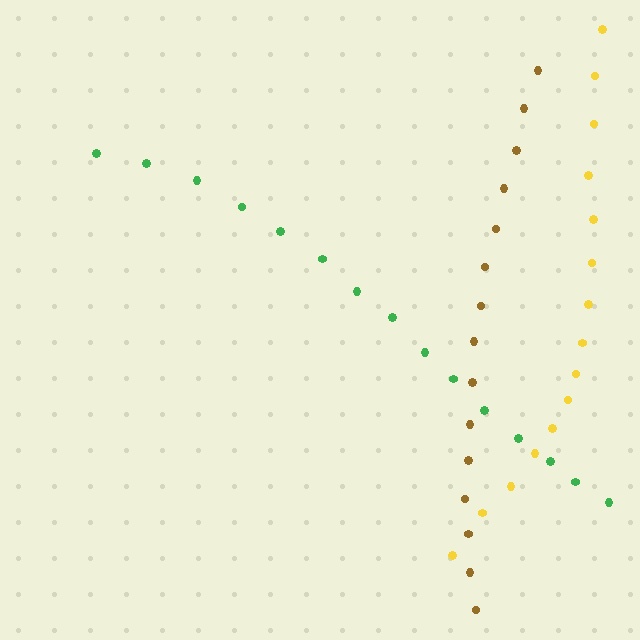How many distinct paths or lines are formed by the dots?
There are 3 distinct paths.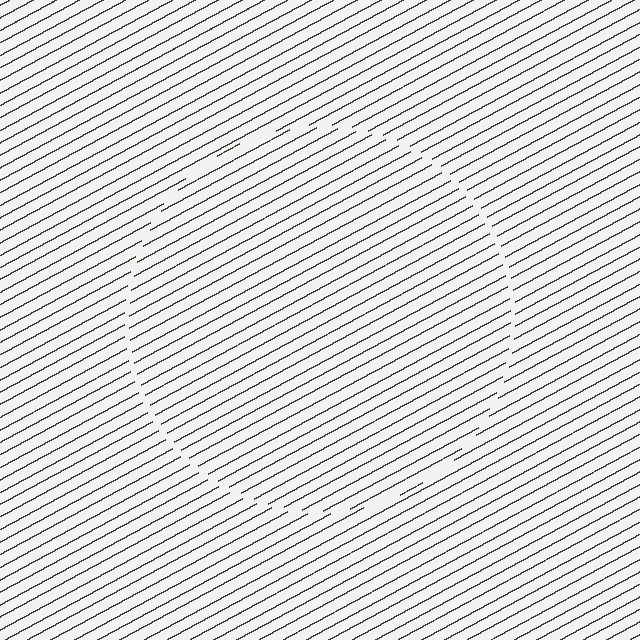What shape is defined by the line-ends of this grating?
An illusory circle. The interior of the shape contains the same grating, shifted by half a period — the contour is defined by the phase discontinuity where line-ends from the inner and outer gratings abut.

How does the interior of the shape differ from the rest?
The interior of the shape contains the same grating, shifted by half a period — the contour is defined by the phase discontinuity where line-ends from the inner and outer gratings abut.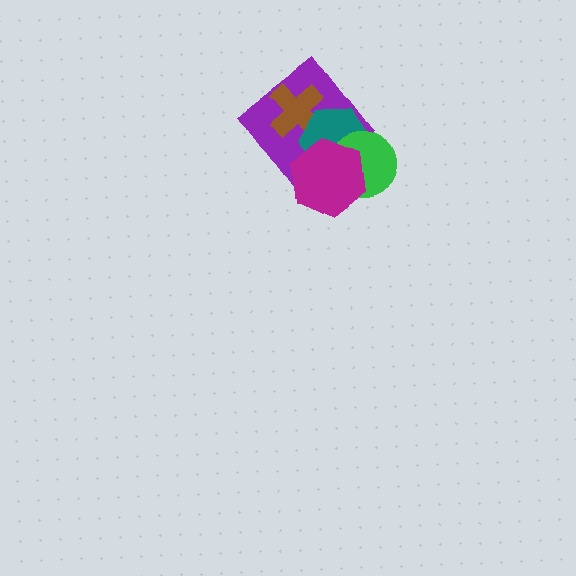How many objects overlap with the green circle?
3 objects overlap with the green circle.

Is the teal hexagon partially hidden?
Yes, it is partially covered by another shape.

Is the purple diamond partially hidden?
Yes, it is partially covered by another shape.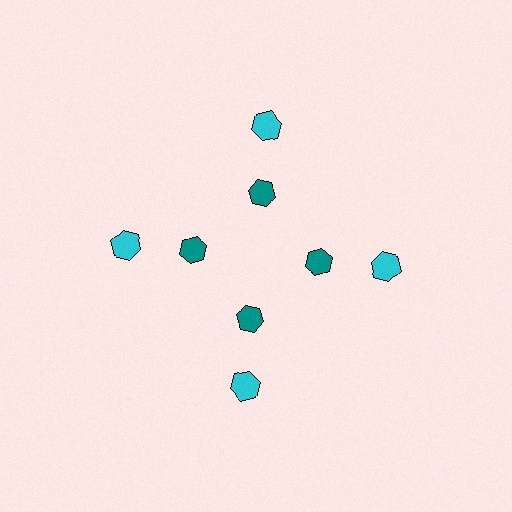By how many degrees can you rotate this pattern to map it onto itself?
The pattern maps onto itself every 90 degrees of rotation.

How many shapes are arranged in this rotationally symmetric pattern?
There are 8 shapes, arranged in 4 groups of 2.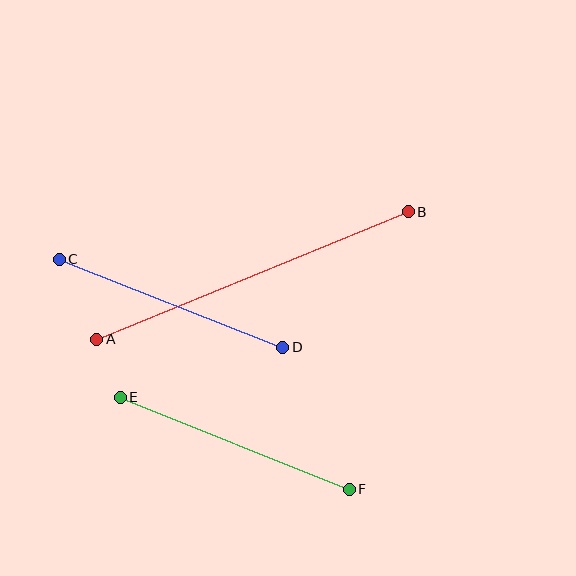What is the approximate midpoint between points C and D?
The midpoint is at approximately (171, 303) pixels.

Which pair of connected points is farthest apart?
Points A and B are farthest apart.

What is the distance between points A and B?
The distance is approximately 337 pixels.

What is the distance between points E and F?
The distance is approximately 247 pixels.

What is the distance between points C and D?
The distance is approximately 240 pixels.